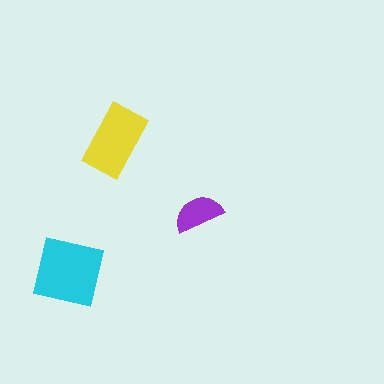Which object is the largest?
The cyan square.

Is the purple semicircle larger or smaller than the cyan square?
Smaller.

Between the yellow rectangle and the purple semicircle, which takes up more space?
The yellow rectangle.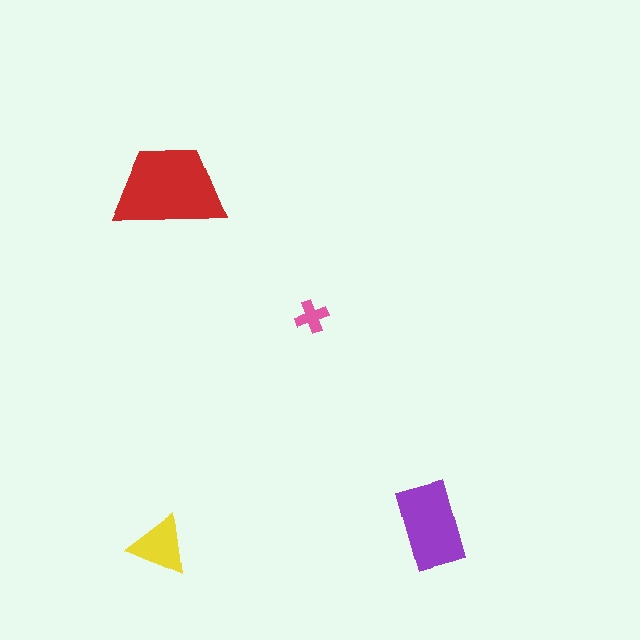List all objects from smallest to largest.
The pink cross, the yellow triangle, the purple rectangle, the red trapezoid.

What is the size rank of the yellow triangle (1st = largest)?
3rd.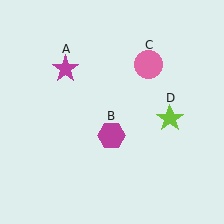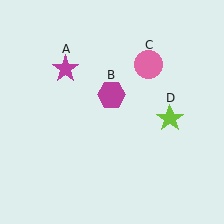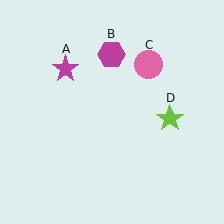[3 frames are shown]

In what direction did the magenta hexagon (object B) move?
The magenta hexagon (object B) moved up.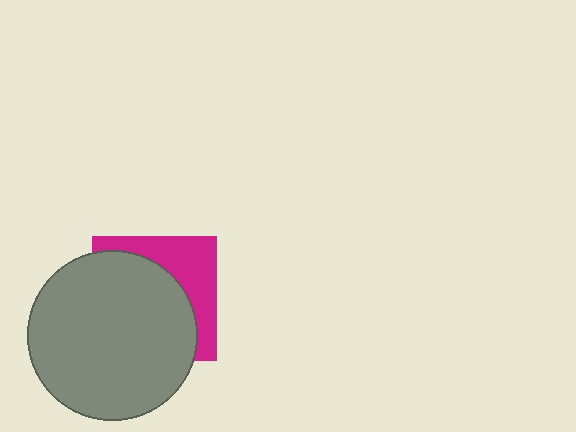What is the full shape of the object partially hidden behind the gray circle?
The partially hidden object is a magenta square.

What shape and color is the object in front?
The object in front is a gray circle.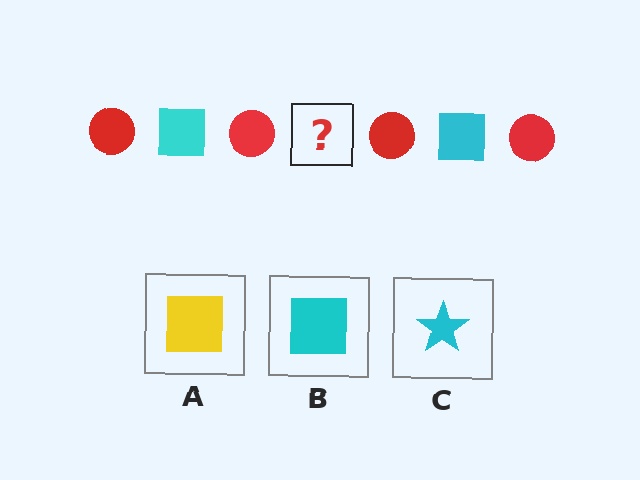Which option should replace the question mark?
Option B.